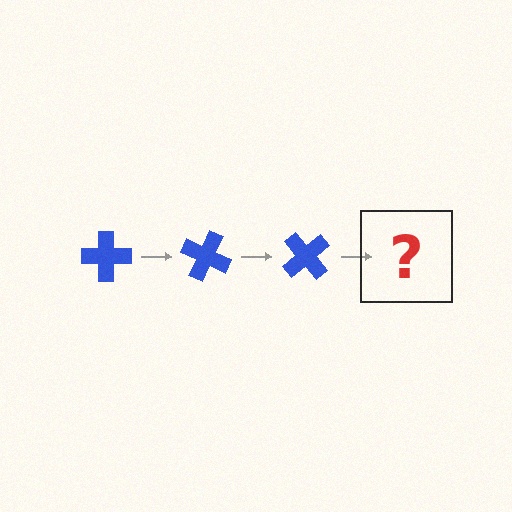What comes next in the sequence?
The next element should be a blue cross rotated 75 degrees.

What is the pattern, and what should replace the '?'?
The pattern is that the cross rotates 25 degrees each step. The '?' should be a blue cross rotated 75 degrees.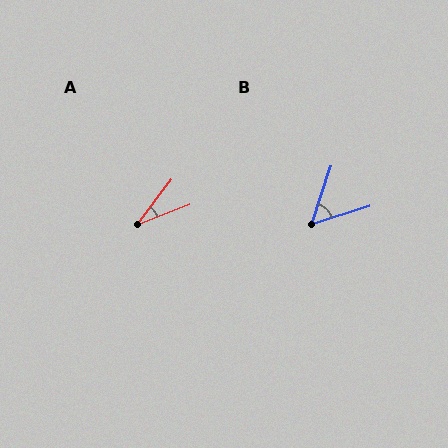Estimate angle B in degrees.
Approximately 54 degrees.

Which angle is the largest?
B, at approximately 54 degrees.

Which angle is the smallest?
A, at approximately 32 degrees.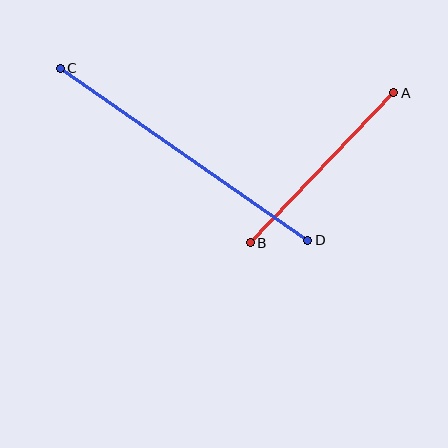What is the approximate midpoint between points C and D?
The midpoint is at approximately (184, 154) pixels.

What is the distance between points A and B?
The distance is approximately 208 pixels.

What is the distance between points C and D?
The distance is approximately 302 pixels.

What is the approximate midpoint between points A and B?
The midpoint is at approximately (322, 168) pixels.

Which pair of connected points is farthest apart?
Points C and D are farthest apart.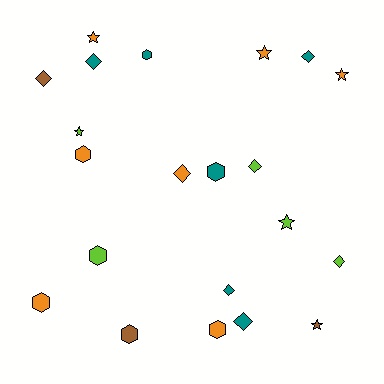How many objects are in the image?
There are 21 objects.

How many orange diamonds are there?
There is 1 orange diamond.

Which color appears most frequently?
Orange, with 7 objects.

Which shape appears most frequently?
Diamond, with 8 objects.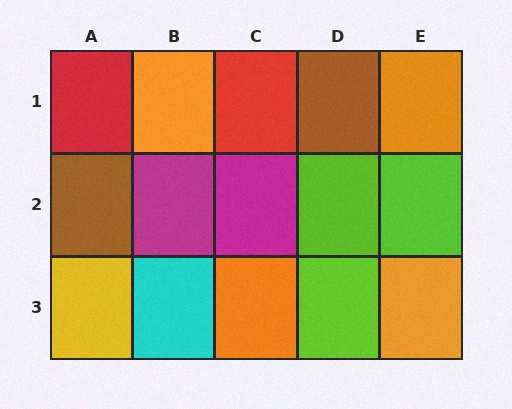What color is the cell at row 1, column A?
Red.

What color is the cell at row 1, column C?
Red.